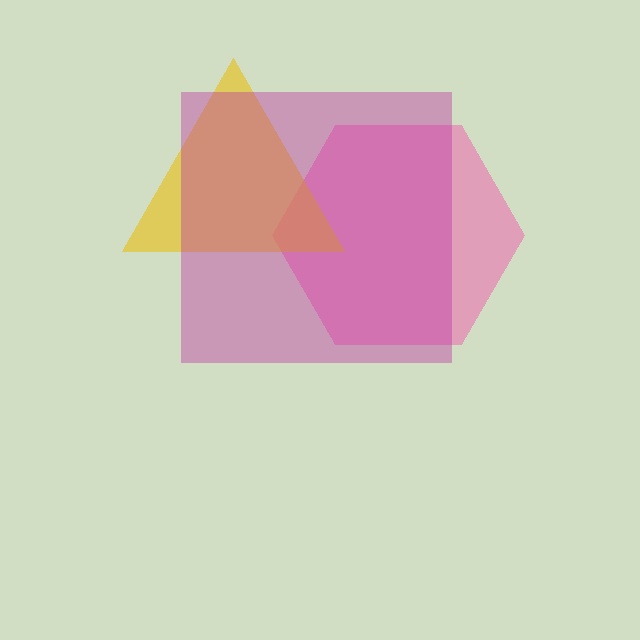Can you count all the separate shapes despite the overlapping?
Yes, there are 3 separate shapes.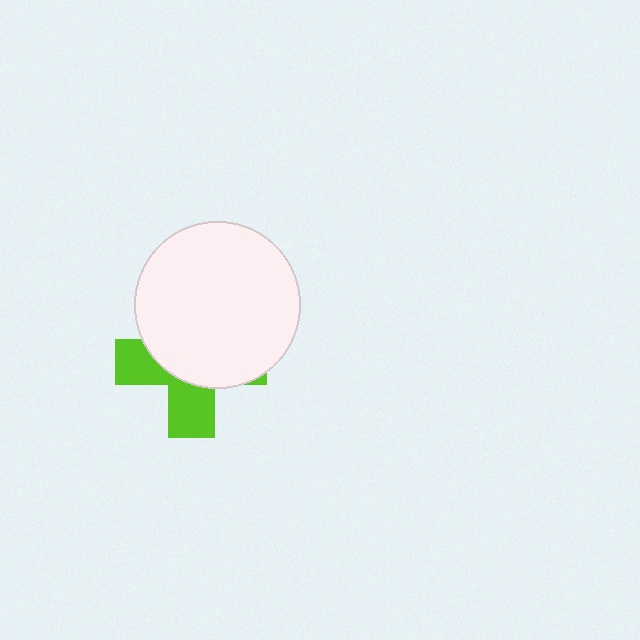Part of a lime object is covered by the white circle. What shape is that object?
It is a cross.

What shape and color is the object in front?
The object in front is a white circle.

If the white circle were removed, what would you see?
You would see the complete lime cross.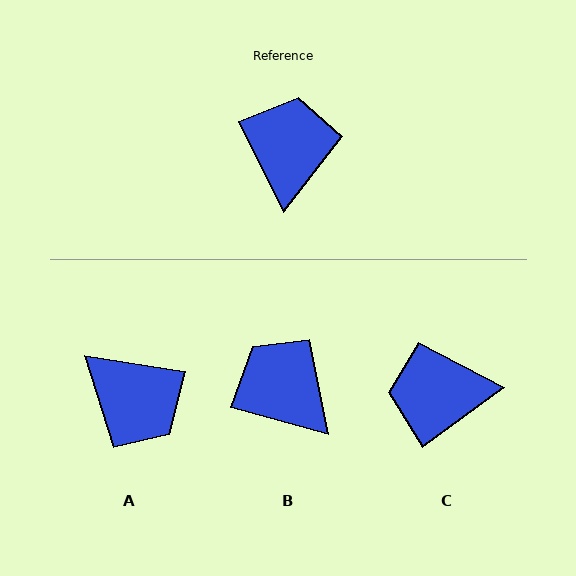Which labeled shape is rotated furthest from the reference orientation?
A, about 125 degrees away.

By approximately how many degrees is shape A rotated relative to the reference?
Approximately 125 degrees clockwise.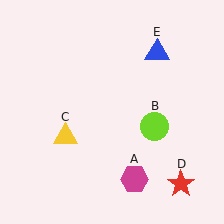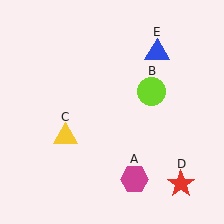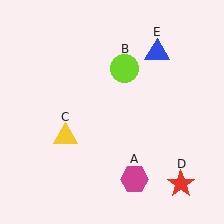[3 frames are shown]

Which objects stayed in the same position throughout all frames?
Magenta hexagon (object A) and yellow triangle (object C) and red star (object D) and blue triangle (object E) remained stationary.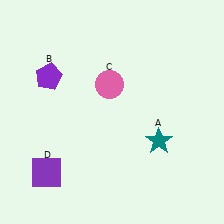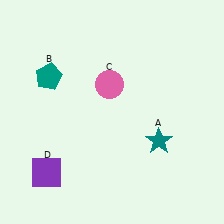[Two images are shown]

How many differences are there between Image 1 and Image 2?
There is 1 difference between the two images.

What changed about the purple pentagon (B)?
In Image 1, B is purple. In Image 2, it changed to teal.